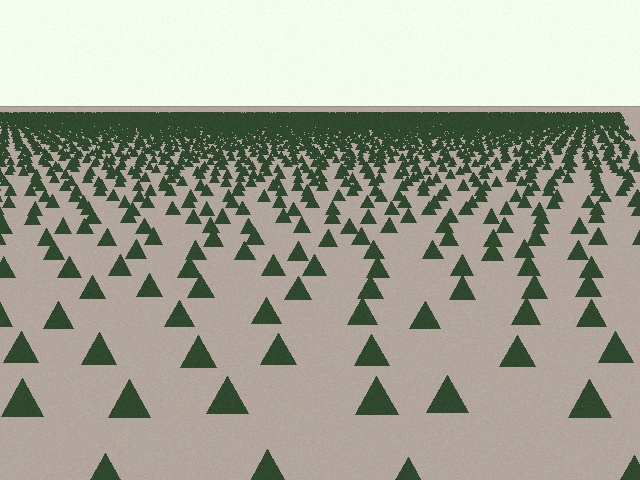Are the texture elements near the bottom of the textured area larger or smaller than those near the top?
Larger. Near the bottom, elements are closer to the viewer and appear at a bigger on-screen size.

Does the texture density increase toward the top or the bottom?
Density increases toward the top.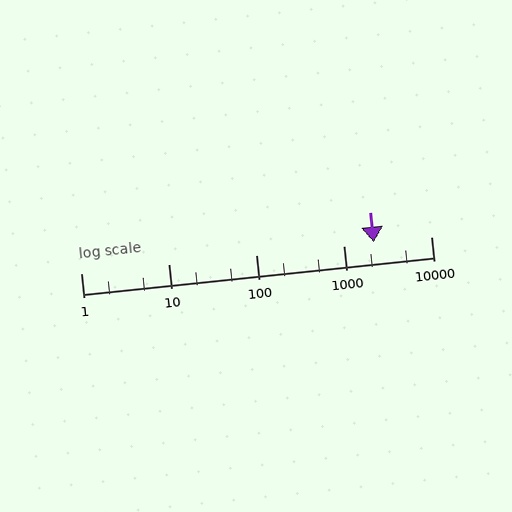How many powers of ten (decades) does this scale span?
The scale spans 4 decades, from 1 to 10000.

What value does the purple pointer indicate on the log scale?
The pointer indicates approximately 2200.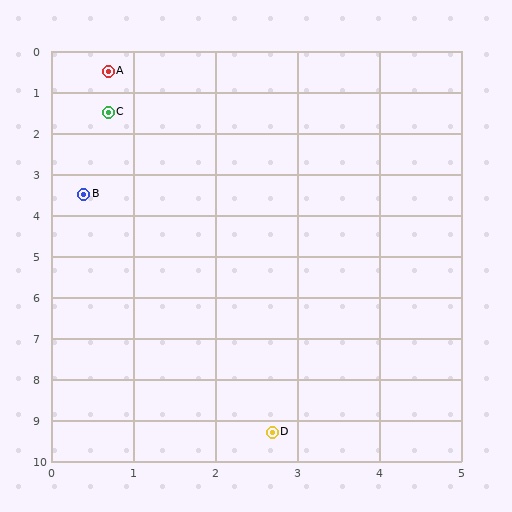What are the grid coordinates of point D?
Point D is at approximately (2.7, 9.3).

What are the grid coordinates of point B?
Point B is at approximately (0.4, 3.5).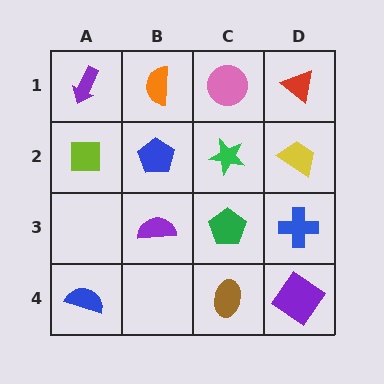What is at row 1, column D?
A red triangle.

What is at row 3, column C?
A green pentagon.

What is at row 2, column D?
A yellow trapezoid.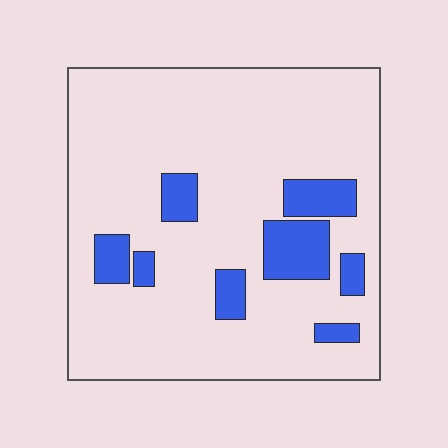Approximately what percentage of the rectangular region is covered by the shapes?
Approximately 15%.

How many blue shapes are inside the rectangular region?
8.